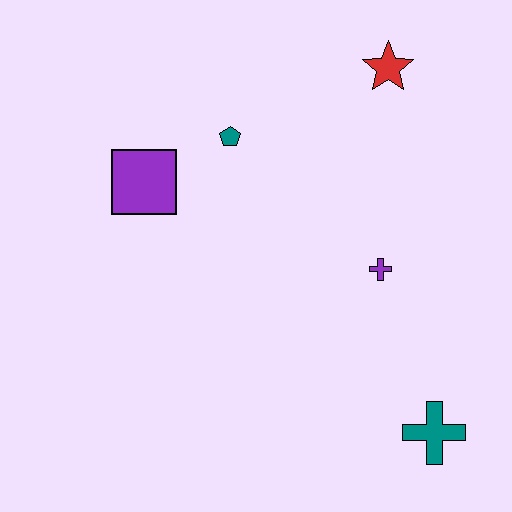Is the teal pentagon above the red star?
No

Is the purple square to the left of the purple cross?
Yes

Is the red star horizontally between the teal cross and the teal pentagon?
Yes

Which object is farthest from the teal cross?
The purple square is farthest from the teal cross.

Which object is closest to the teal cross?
The purple cross is closest to the teal cross.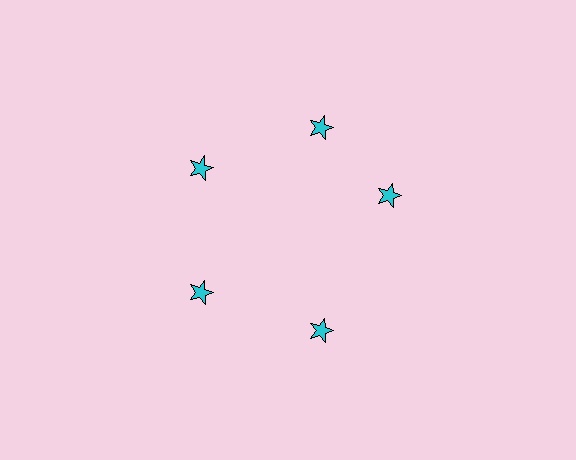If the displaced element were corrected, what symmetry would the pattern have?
It would have 5-fold rotational symmetry — the pattern would map onto itself every 72 degrees.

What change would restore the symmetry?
The symmetry would be restored by rotating it back into even spacing with its neighbors so that all 5 stars sit at equal angles and equal distance from the center.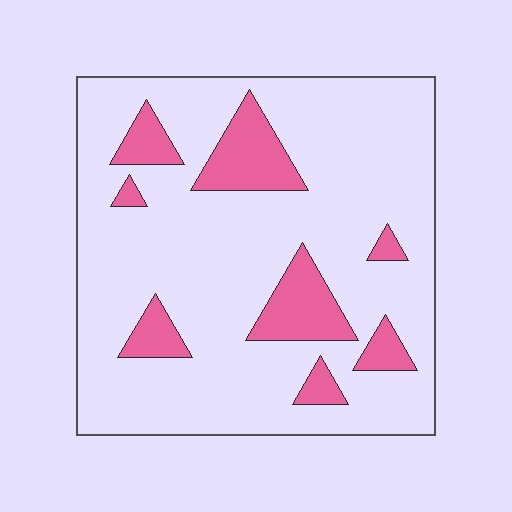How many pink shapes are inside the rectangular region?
8.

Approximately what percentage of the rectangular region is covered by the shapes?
Approximately 15%.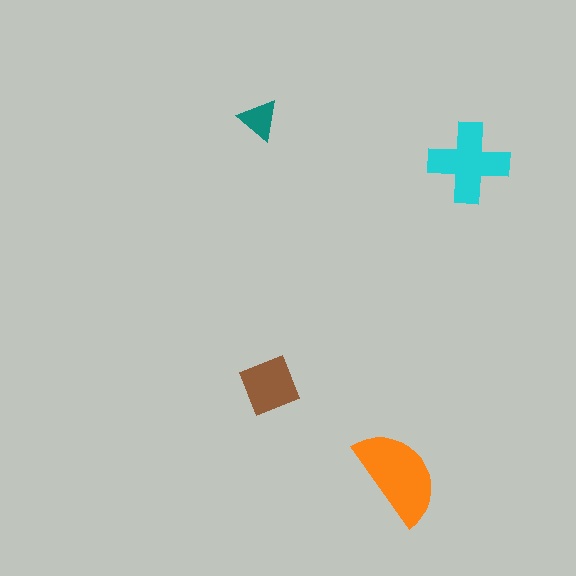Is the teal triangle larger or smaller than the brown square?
Smaller.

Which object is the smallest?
The teal triangle.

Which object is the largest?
The orange semicircle.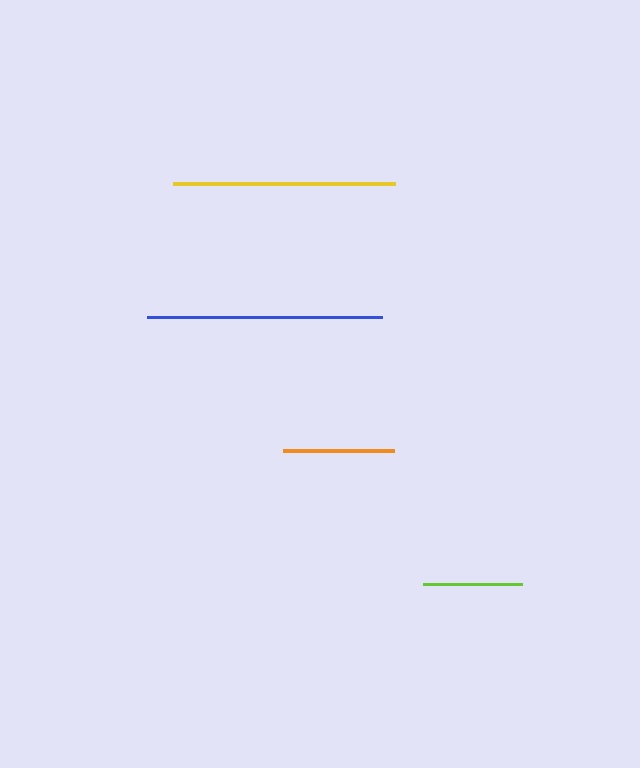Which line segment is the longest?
The blue line is the longest at approximately 235 pixels.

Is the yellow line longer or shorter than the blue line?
The blue line is longer than the yellow line.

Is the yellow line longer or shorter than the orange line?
The yellow line is longer than the orange line.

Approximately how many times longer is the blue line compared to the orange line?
The blue line is approximately 2.1 times the length of the orange line.